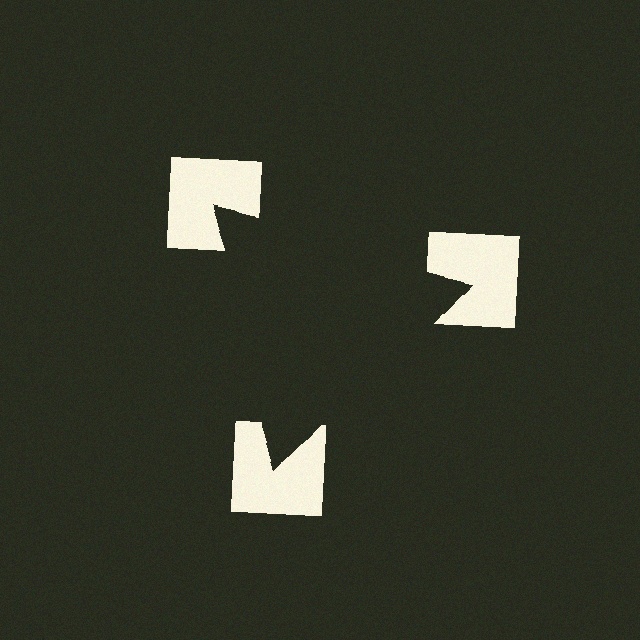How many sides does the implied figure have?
3 sides.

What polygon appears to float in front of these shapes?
An illusory triangle — its edges are inferred from the aligned wedge cuts in the notched squares, not physically drawn.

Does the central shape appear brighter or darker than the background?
It typically appears slightly darker than the background, even though no actual brightness change is drawn.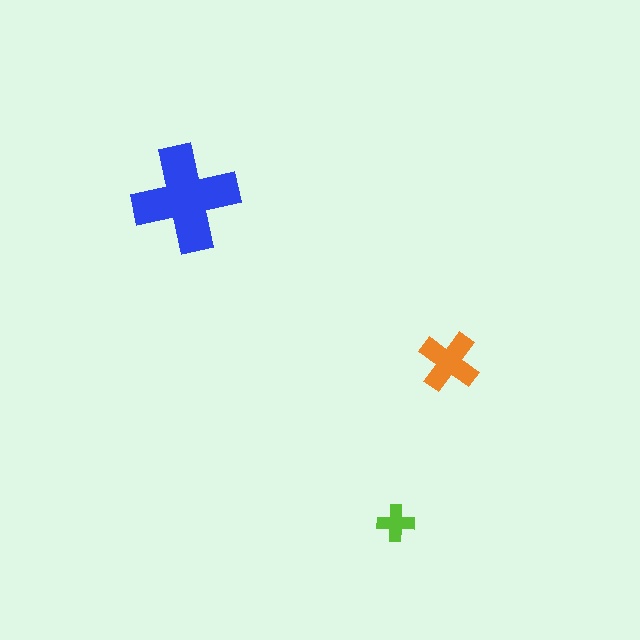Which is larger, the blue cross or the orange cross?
The blue one.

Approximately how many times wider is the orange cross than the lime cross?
About 1.5 times wider.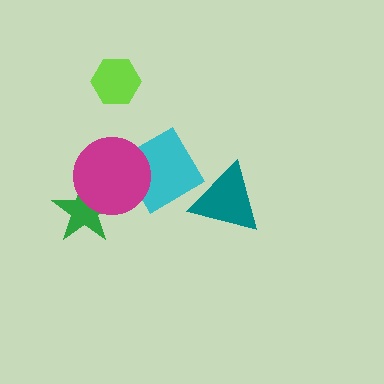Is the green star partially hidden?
Yes, it is partially covered by another shape.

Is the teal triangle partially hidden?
No, no other shape covers it.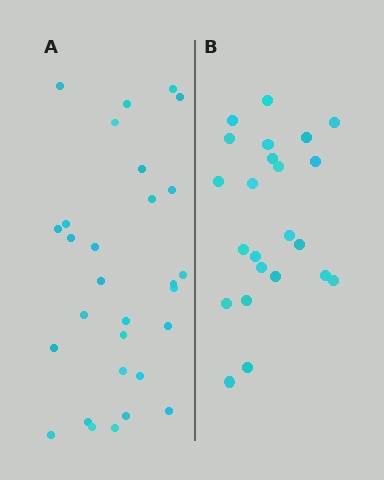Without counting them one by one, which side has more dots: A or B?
Region A (the left region) has more dots.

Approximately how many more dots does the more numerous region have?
Region A has about 6 more dots than region B.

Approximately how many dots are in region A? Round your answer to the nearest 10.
About 30 dots. (The exact count is 29, which rounds to 30.)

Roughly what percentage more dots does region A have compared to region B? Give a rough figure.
About 25% more.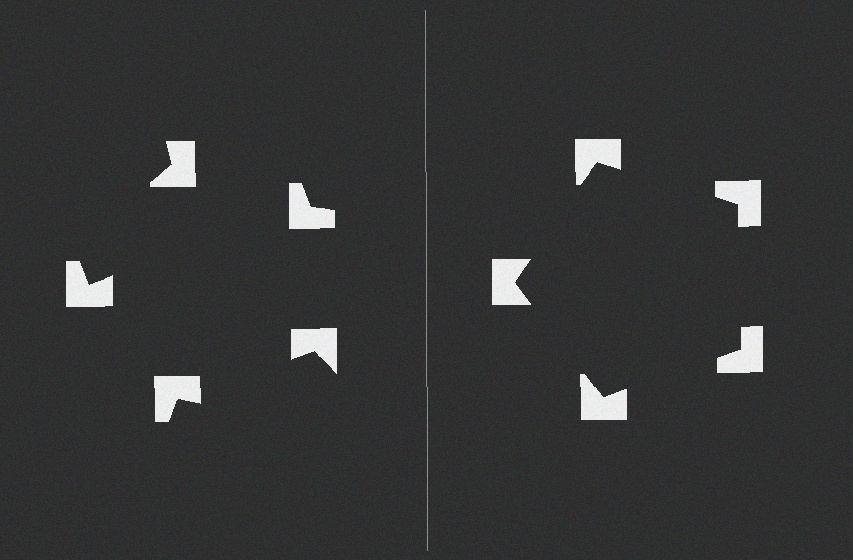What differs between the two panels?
The notched squares are positioned identically on both sides; only the wedge orientations differ. On the right they align to a pentagon; on the left they are misaligned.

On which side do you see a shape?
An illusory pentagon appears on the right side. On the left side the wedge cuts are rotated, so no coherent shape forms.